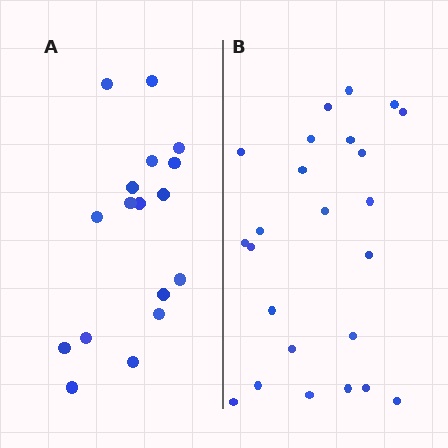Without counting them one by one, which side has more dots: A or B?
Region B (the right region) has more dots.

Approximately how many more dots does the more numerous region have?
Region B has roughly 8 or so more dots than region A.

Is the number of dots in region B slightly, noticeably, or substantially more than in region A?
Region B has noticeably more, but not dramatically so. The ratio is roughly 1.4 to 1.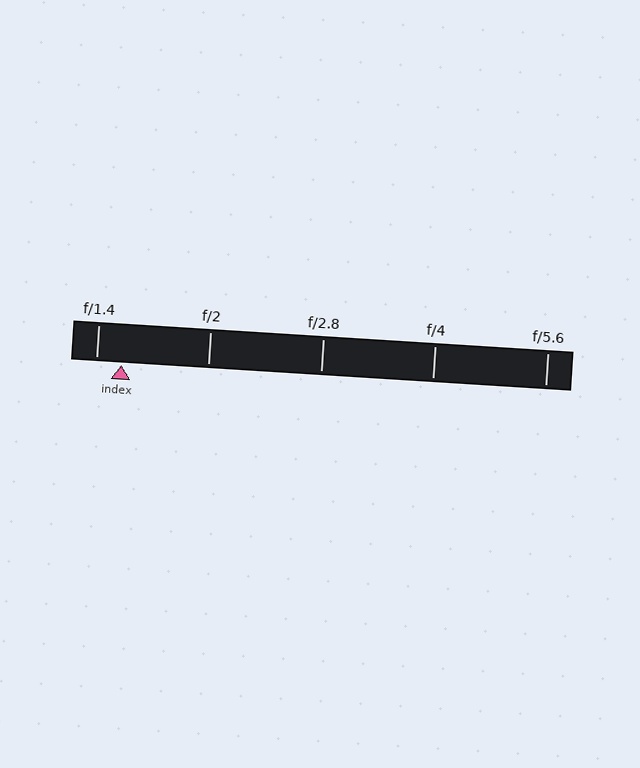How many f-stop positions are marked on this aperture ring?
There are 5 f-stop positions marked.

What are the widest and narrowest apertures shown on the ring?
The widest aperture shown is f/1.4 and the narrowest is f/5.6.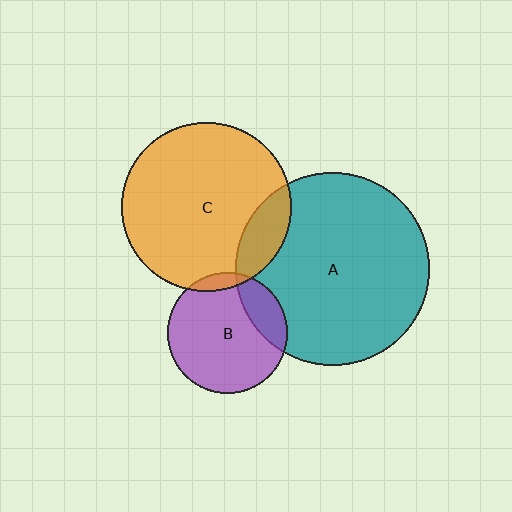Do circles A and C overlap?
Yes.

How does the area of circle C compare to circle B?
Approximately 2.0 times.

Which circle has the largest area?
Circle A (teal).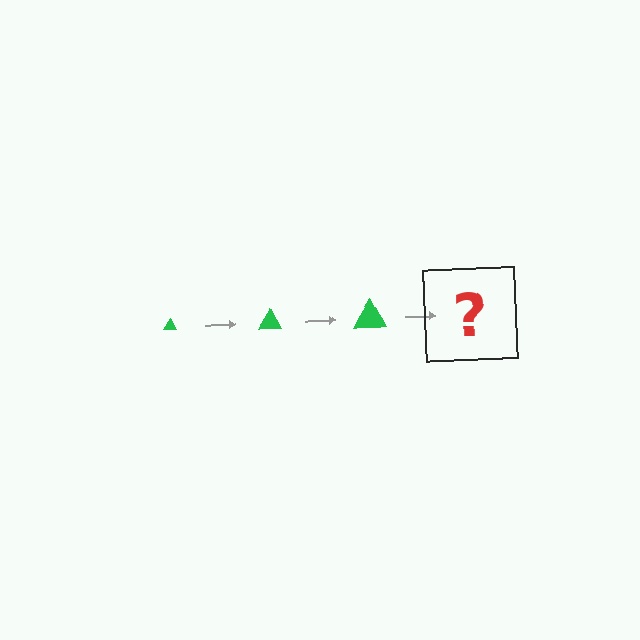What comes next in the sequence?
The next element should be a green triangle, larger than the previous one.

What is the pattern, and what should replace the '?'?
The pattern is that the triangle gets progressively larger each step. The '?' should be a green triangle, larger than the previous one.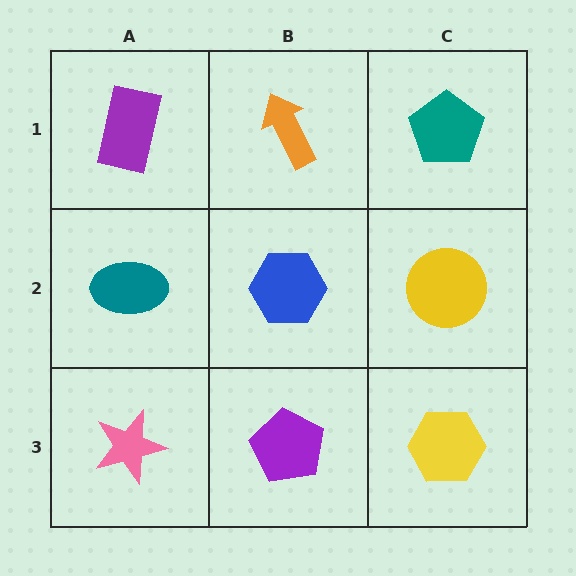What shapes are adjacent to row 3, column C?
A yellow circle (row 2, column C), a purple pentagon (row 3, column B).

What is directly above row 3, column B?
A blue hexagon.